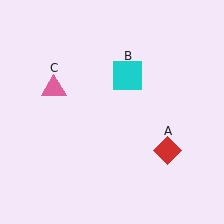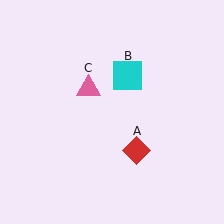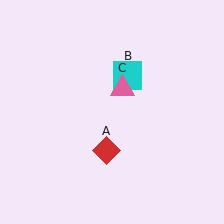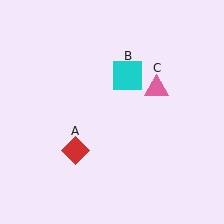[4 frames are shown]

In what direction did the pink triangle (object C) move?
The pink triangle (object C) moved right.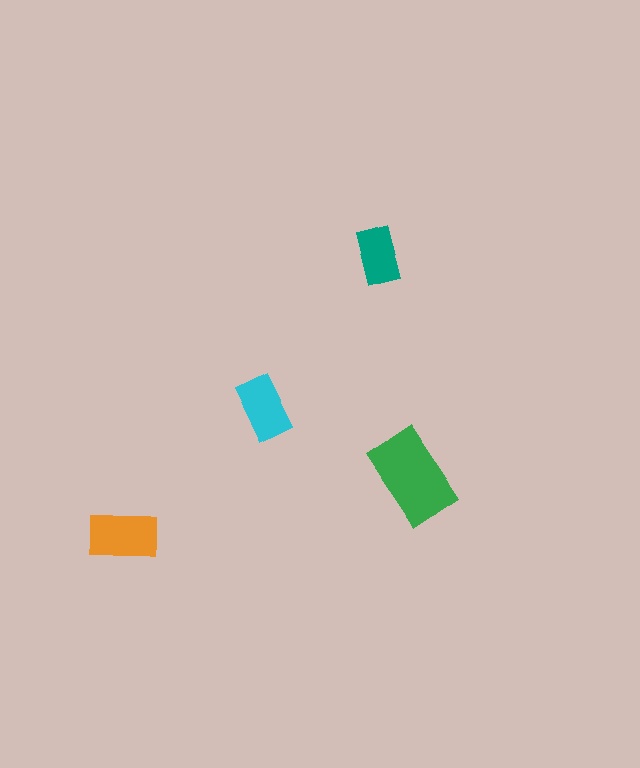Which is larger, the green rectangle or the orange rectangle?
The green one.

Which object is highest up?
The teal rectangle is topmost.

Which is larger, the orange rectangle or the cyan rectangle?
The orange one.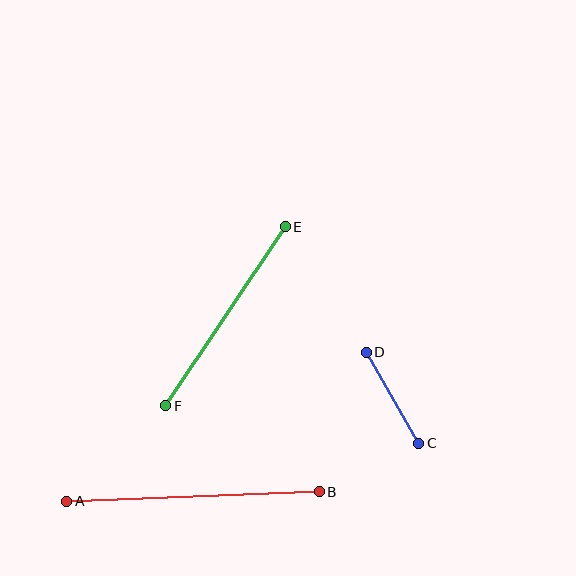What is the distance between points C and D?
The distance is approximately 105 pixels.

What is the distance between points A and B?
The distance is approximately 252 pixels.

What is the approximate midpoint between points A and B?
The midpoint is at approximately (193, 497) pixels.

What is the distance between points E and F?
The distance is approximately 215 pixels.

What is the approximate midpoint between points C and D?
The midpoint is at approximately (393, 398) pixels.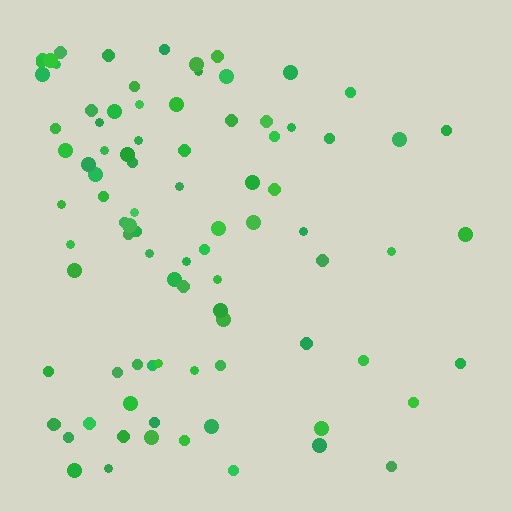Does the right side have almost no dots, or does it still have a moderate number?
Still a moderate number, just noticeably fewer than the left.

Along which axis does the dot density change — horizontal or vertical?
Horizontal.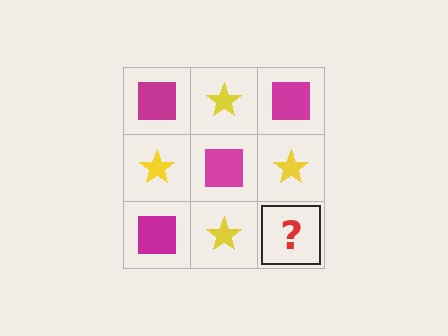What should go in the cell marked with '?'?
The missing cell should contain a magenta square.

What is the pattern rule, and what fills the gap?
The rule is that it alternates magenta square and yellow star in a checkerboard pattern. The gap should be filled with a magenta square.